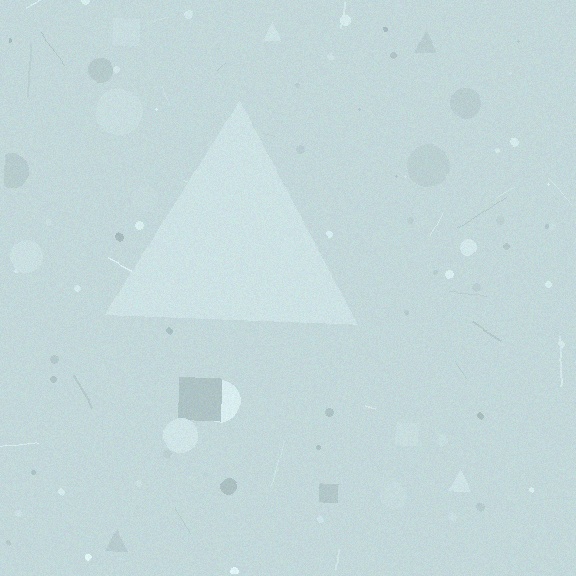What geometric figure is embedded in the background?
A triangle is embedded in the background.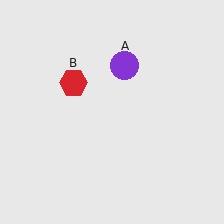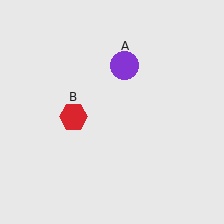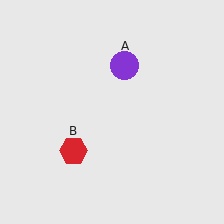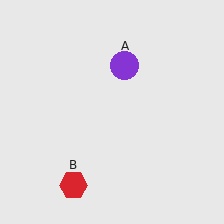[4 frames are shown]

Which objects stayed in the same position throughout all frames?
Purple circle (object A) remained stationary.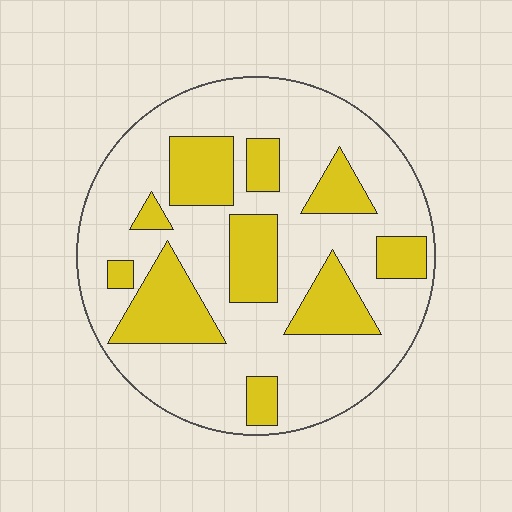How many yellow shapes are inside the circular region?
10.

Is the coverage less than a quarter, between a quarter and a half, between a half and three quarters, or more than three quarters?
Between a quarter and a half.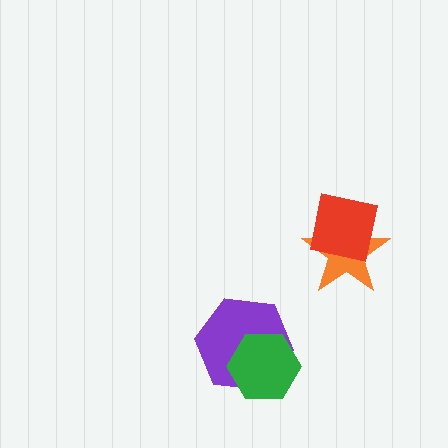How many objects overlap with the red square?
1 object overlaps with the red square.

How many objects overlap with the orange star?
1 object overlaps with the orange star.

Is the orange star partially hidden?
Yes, it is partially covered by another shape.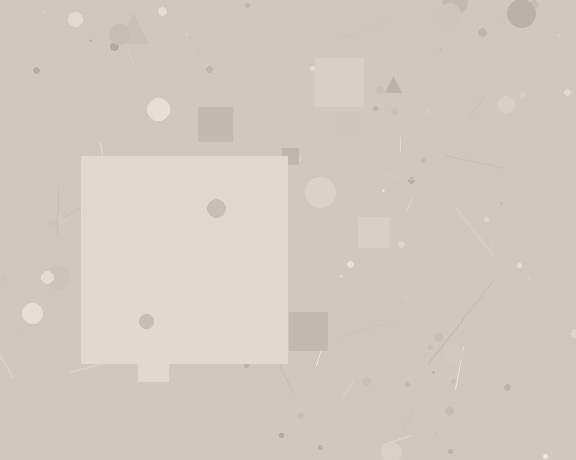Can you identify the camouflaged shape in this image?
The camouflaged shape is a square.